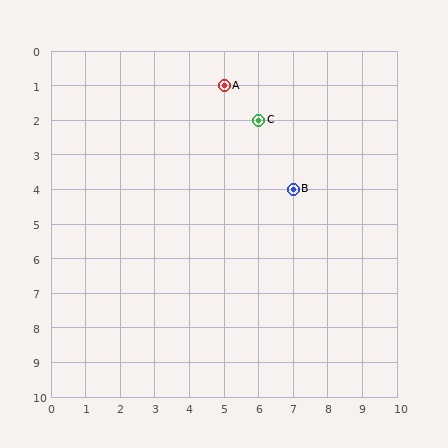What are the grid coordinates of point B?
Point B is at grid coordinates (7, 4).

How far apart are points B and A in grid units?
Points B and A are 2 columns and 3 rows apart (about 3.6 grid units diagonally).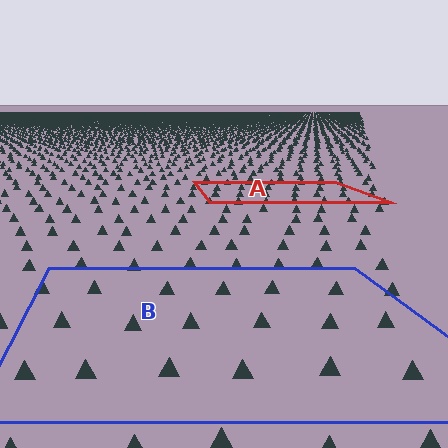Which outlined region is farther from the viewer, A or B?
Region A is farther from the viewer — the texture elements inside it appear smaller and more densely packed.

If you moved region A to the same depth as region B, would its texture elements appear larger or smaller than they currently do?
They would appear larger. At a closer depth, the same texture elements are projected at a bigger on-screen size.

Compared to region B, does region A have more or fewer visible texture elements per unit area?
Region A has more texture elements per unit area — they are packed more densely because it is farther away.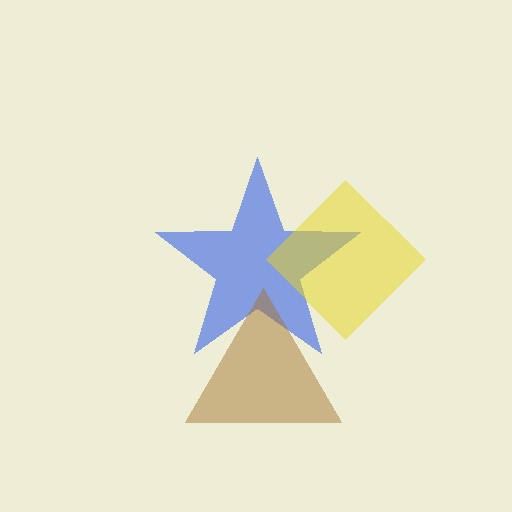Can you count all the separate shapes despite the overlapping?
Yes, there are 3 separate shapes.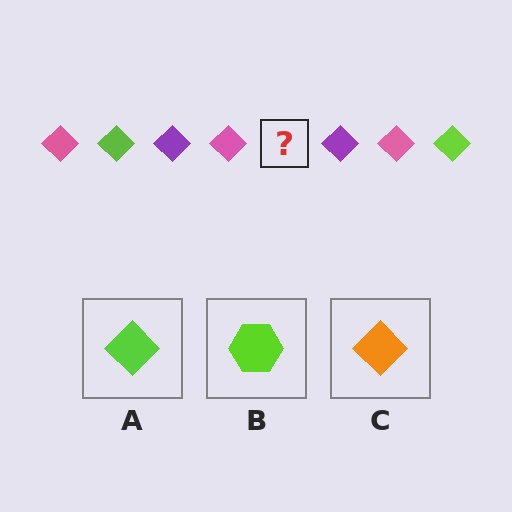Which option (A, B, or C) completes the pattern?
A.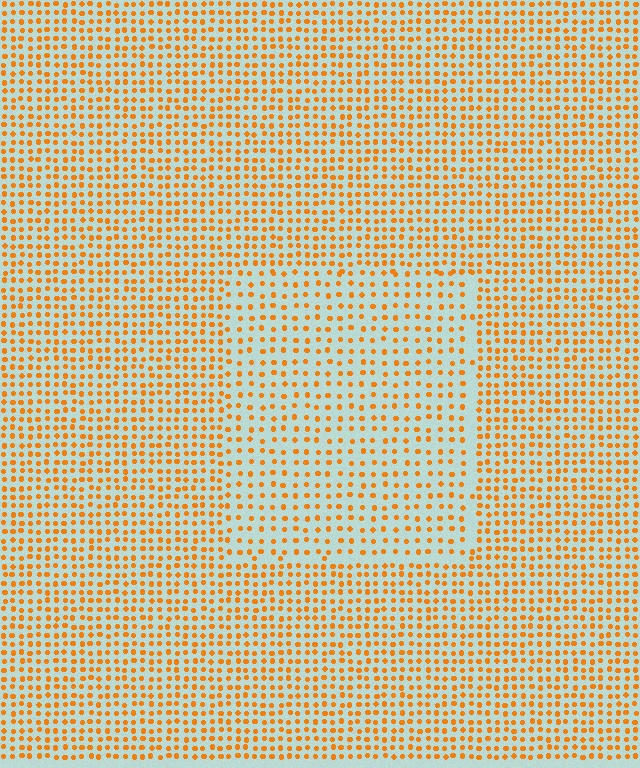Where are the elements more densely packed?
The elements are more densely packed outside the rectangle boundary.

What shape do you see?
I see a rectangle.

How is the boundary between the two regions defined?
The boundary is defined by a change in element density (approximately 1.7x ratio). All elements are the same color, size, and shape.